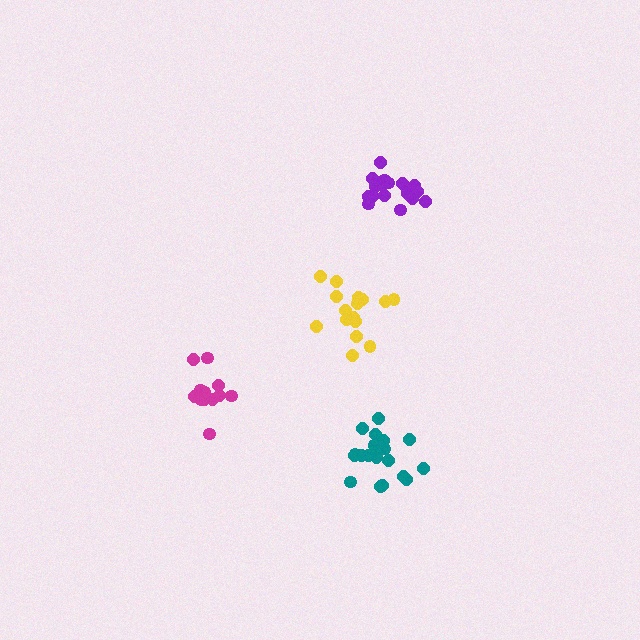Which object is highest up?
The purple cluster is topmost.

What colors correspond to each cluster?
The clusters are colored: yellow, magenta, purple, teal.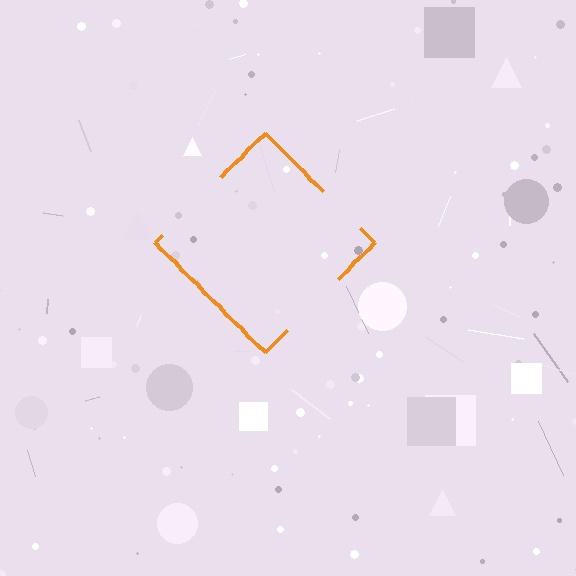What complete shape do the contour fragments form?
The contour fragments form a diamond.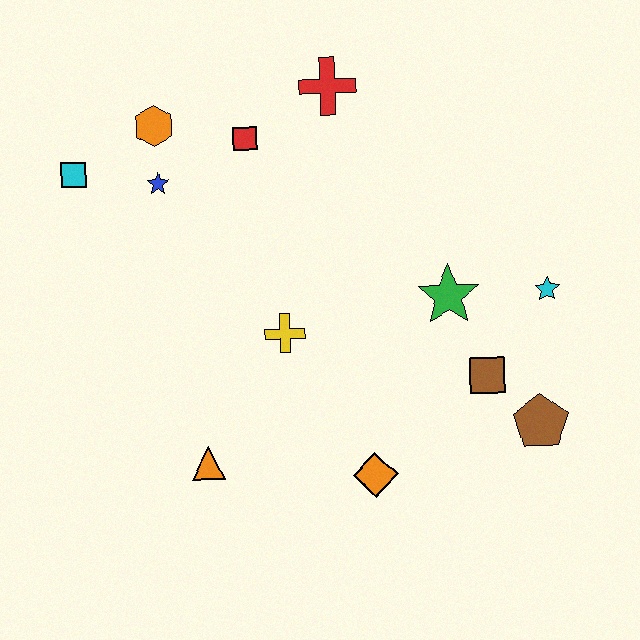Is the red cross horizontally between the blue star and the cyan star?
Yes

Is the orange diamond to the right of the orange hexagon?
Yes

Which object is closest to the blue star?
The orange hexagon is closest to the blue star.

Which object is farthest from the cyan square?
The brown pentagon is farthest from the cyan square.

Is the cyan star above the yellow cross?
Yes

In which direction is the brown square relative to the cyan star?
The brown square is below the cyan star.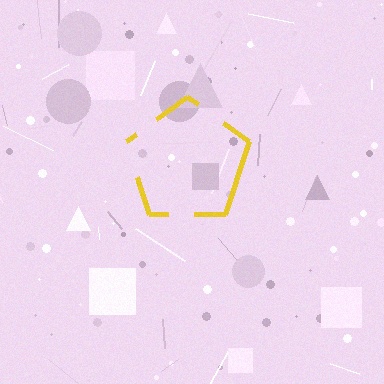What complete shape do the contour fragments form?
The contour fragments form a pentagon.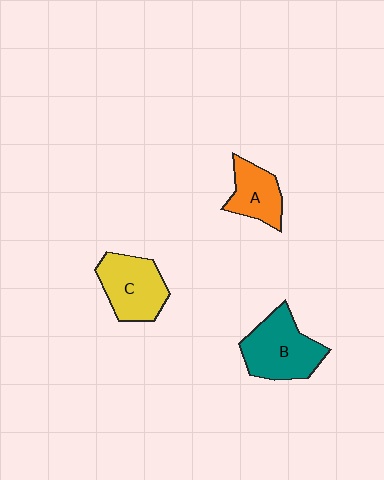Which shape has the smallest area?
Shape A (orange).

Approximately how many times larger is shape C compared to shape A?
Approximately 1.4 times.